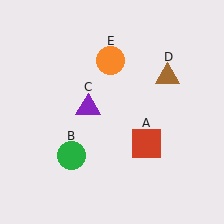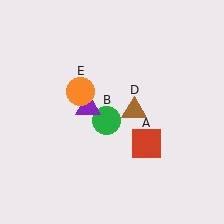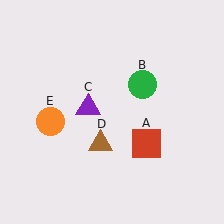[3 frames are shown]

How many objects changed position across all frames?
3 objects changed position: green circle (object B), brown triangle (object D), orange circle (object E).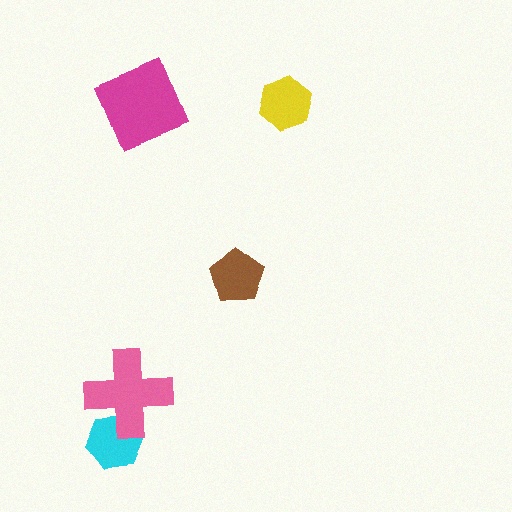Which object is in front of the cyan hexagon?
The pink cross is in front of the cyan hexagon.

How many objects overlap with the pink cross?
1 object overlaps with the pink cross.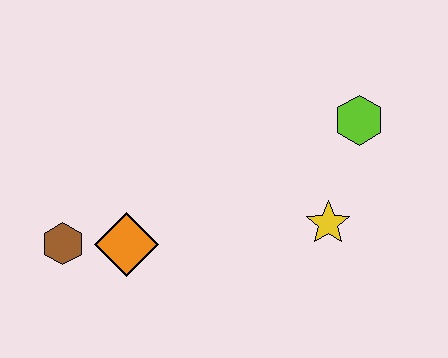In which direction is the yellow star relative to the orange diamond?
The yellow star is to the right of the orange diamond.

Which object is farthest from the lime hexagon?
The brown hexagon is farthest from the lime hexagon.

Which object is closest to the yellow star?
The lime hexagon is closest to the yellow star.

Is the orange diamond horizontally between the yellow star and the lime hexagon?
No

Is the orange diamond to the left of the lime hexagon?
Yes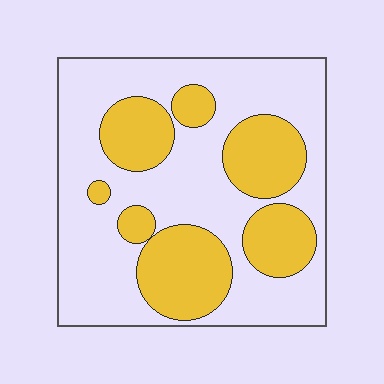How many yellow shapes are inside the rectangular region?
7.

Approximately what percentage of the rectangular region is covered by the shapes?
Approximately 35%.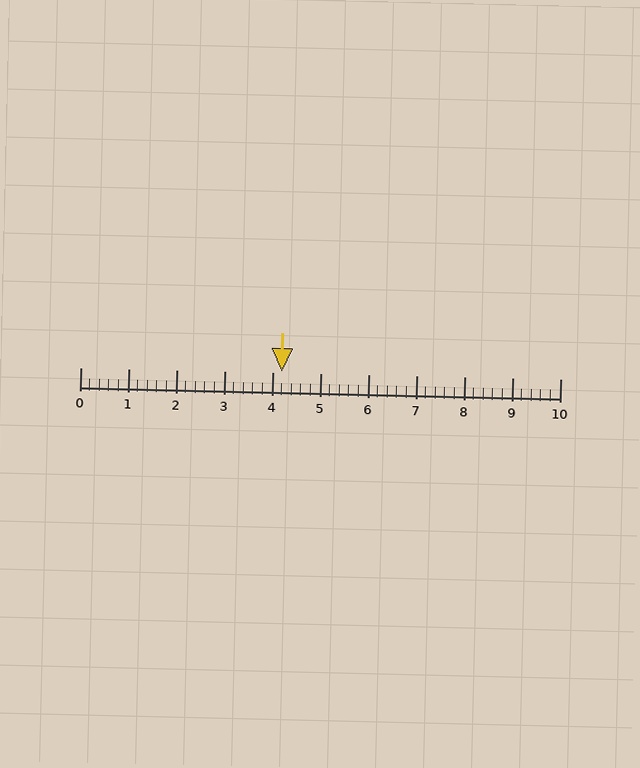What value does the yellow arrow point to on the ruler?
The yellow arrow points to approximately 4.2.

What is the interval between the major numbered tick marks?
The major tick marks are spaced 1 units apart.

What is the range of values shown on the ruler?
The ruler shows values from 0 to 10.